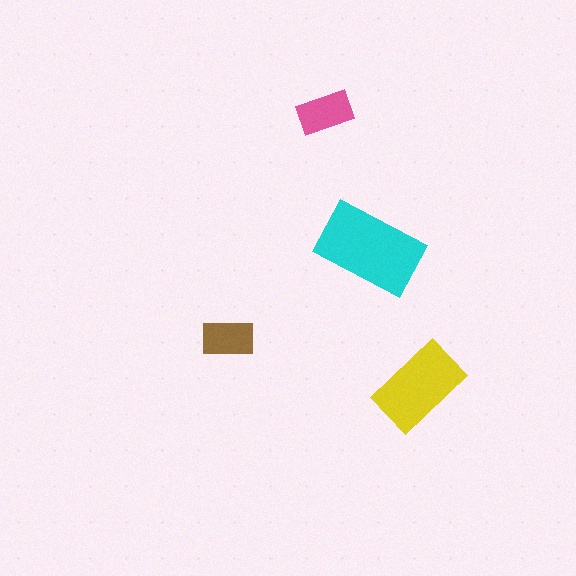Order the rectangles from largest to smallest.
the cyan one, the yellow one, the pink one, the brown one.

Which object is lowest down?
The yellow rectangle is bottommost.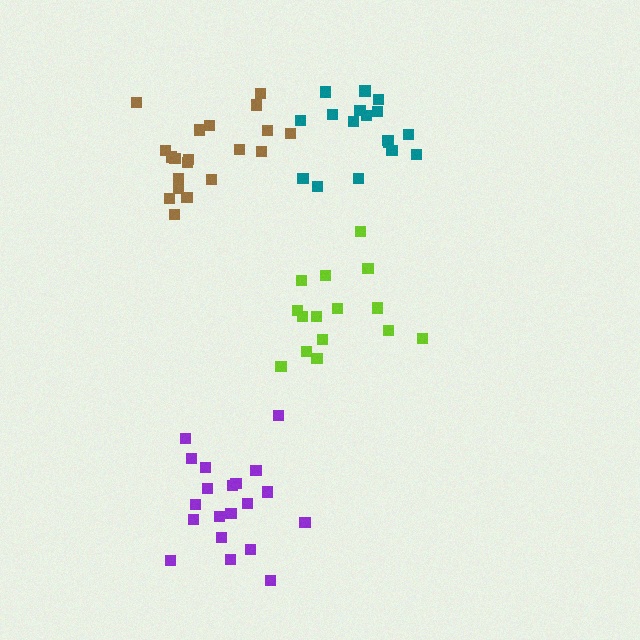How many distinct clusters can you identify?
There are 4 distinct clusters.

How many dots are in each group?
Group 1: 15 dots, Group 2: 20 dots, Group 3: 17 dots, Group 4: 20 dots (72 total).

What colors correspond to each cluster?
The clusters are colored: lime, brown, teal, purple.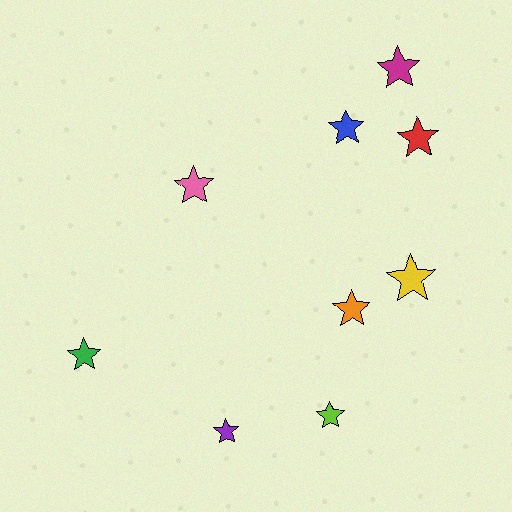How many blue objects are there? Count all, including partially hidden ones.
There is 1 blue object.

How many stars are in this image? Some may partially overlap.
There are 9 stars.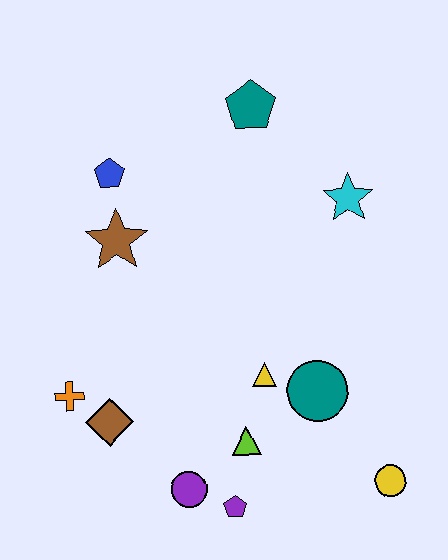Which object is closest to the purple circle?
The purple pentagon is closest to the purple circle.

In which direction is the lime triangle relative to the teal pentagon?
The lime triangle is below the teal pentagon.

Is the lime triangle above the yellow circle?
Yes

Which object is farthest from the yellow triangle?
The teal pentagon is farthest from the yellow triangle.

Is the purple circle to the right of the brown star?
Yes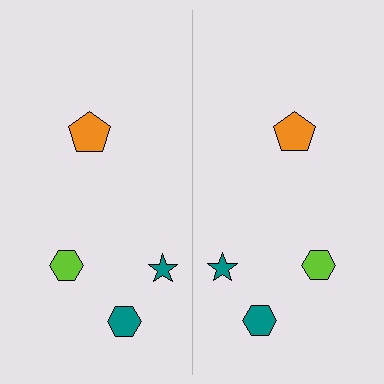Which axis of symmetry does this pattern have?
The pattern has a vertical axis of symmetry running through the center of the image.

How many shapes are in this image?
There are 8 shapes in this image.